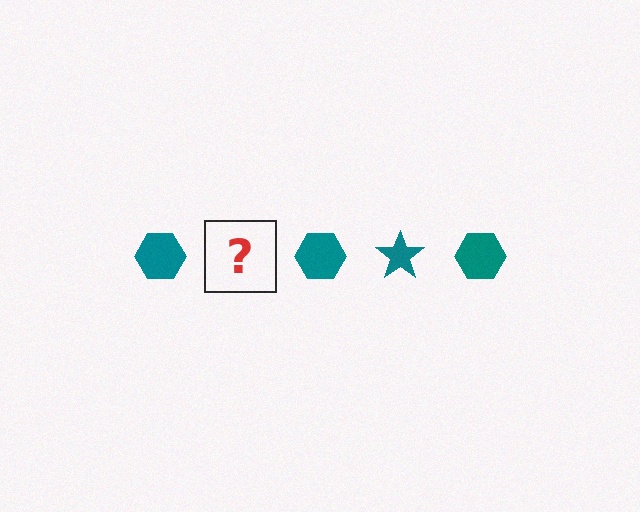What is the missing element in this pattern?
The missing element is a teal star.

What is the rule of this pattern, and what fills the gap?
The rule is that the pattern cycles through hexagon, star shapes in teal. The gap should be filled with a teal star.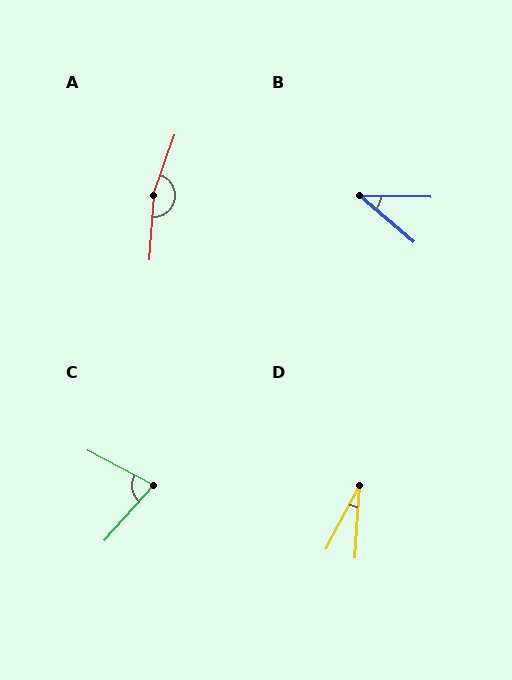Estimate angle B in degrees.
Approximately 39 degrees.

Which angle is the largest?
A, at approximately 164 degrees.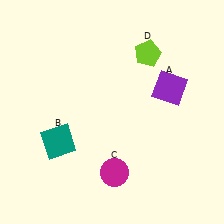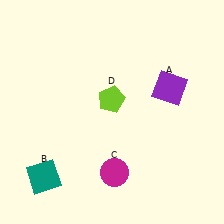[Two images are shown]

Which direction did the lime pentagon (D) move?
The lime pentagon (D) moved down.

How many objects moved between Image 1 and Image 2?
2 objects moved between the two images.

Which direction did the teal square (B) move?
The teal square (B) moved down.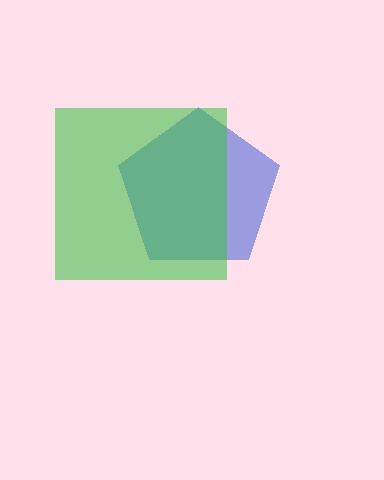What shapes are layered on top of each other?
The layered shapes are: a blue pentagon, a green square.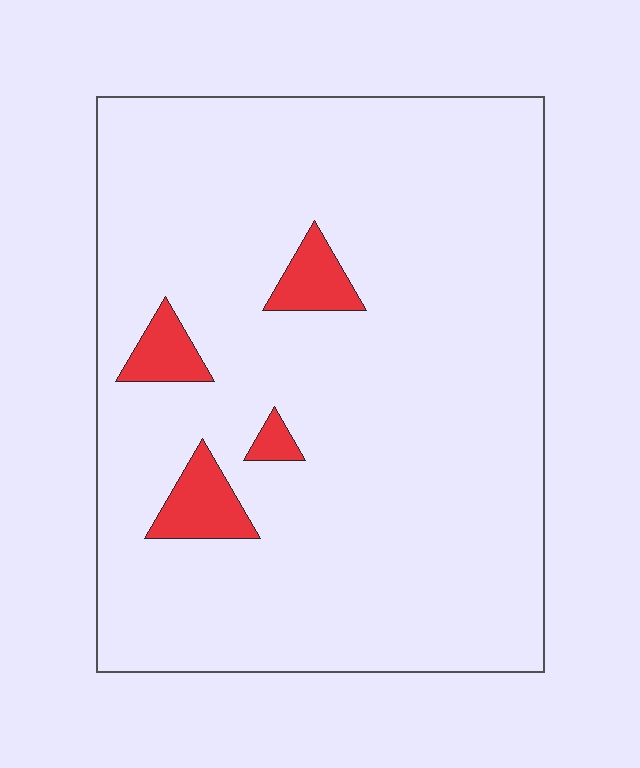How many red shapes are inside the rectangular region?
4.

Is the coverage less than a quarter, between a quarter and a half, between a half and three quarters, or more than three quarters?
Less than a quarter.